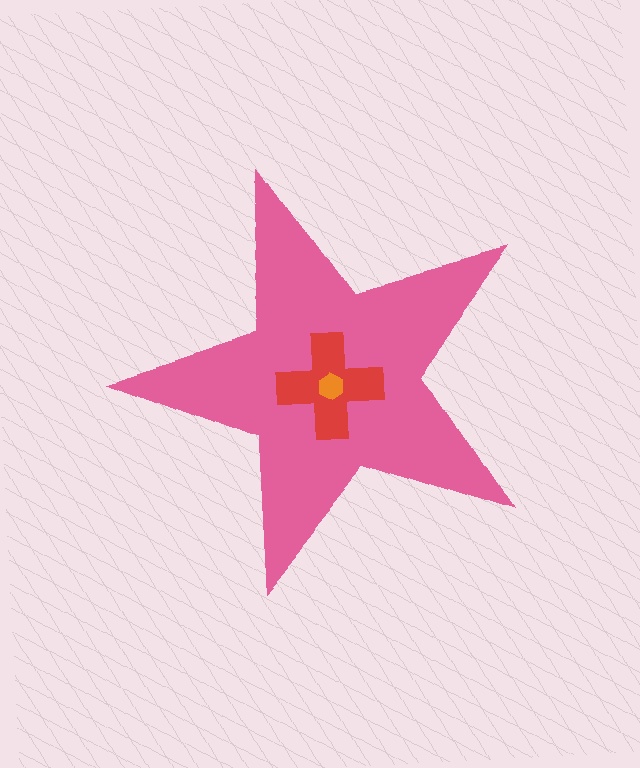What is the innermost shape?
The orange hexagon.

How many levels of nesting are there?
3.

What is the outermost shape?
The pink star.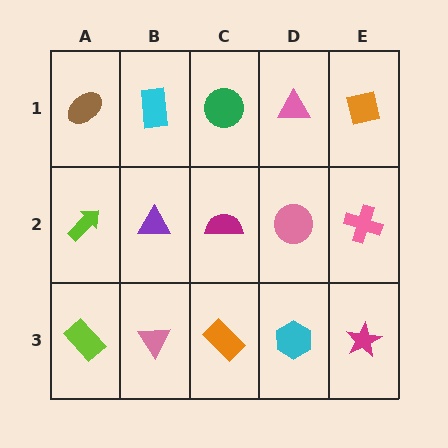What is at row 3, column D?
A cyan hexagon.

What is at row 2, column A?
A lime arrow.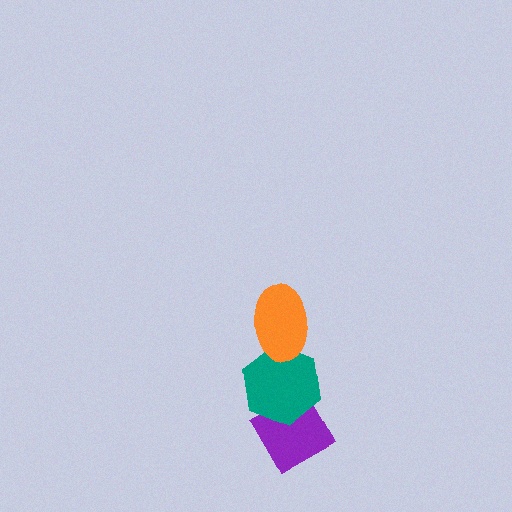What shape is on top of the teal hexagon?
The orange ellipse is on top of the teal hexagon.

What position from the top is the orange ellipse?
The orange ellipse is 1st from the top.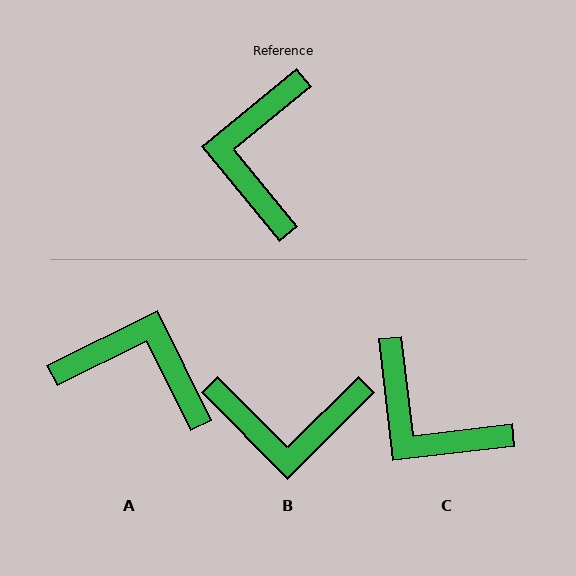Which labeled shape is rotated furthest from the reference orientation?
A, about 103 degrees away.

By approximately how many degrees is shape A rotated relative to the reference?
Approximately 103 degrees clockwise.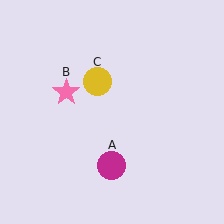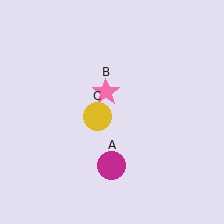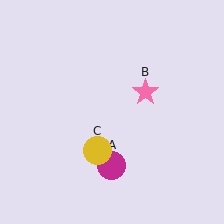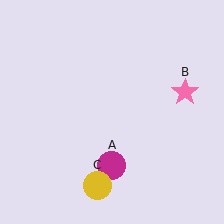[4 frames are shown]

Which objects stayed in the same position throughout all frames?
Magenta circle (object A) remained stationary.